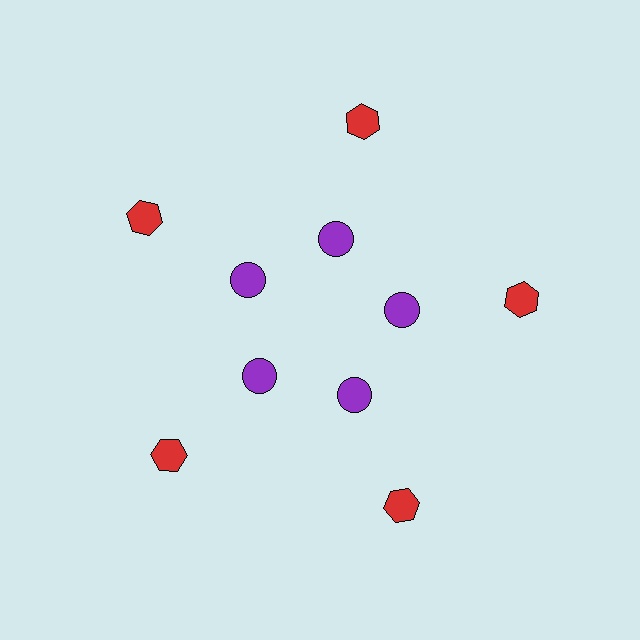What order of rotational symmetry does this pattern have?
This pattern has 5-fold rotational symmetry.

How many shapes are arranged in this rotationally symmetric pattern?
There are 10 shapes, arranged in 5 groups of 2.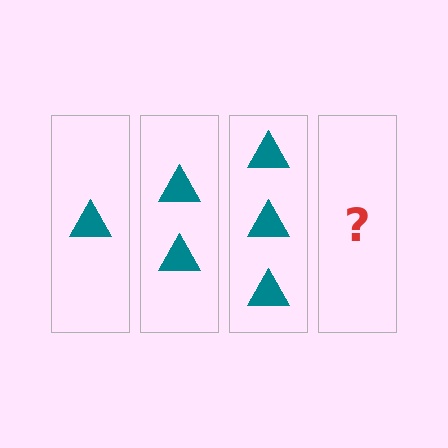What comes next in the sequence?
The next element should be 4 triangles.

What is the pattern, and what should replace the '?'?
The pattern is that each step adds one more triangle. The '?' should be 4 triangles.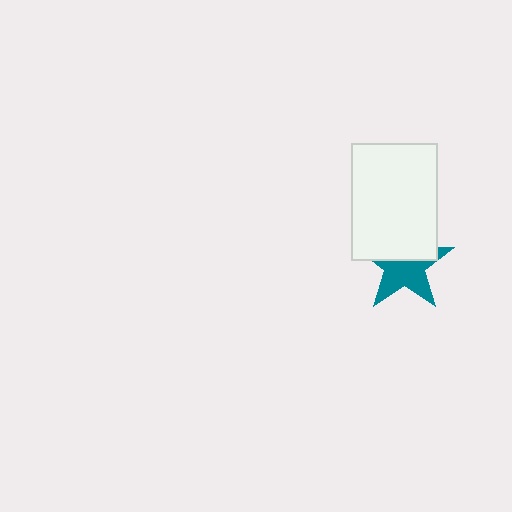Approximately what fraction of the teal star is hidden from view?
Roughly 45% of the teal star is hidden behind the white rectangle.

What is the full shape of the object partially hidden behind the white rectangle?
The partially hidden object is a teal star.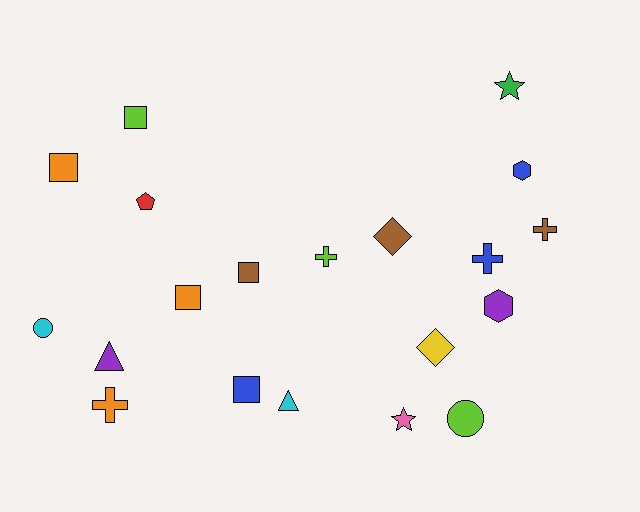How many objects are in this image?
There are 20 objects.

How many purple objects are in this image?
There are 2 purple objects.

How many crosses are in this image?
There are 4 crosses.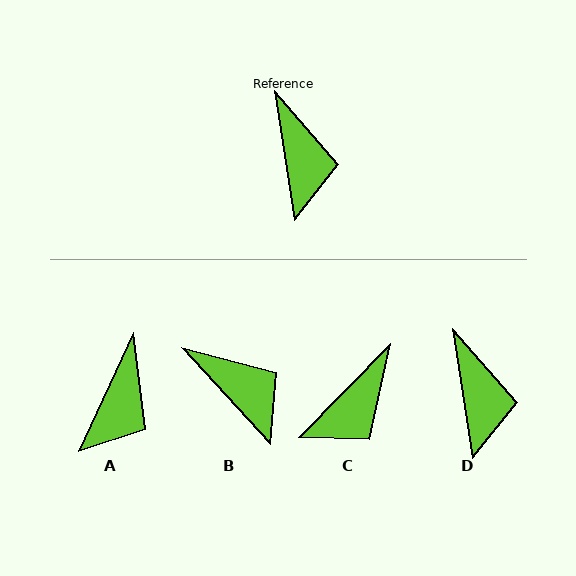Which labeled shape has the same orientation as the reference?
D.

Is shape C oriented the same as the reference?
No, it is off by about 54 degrees.